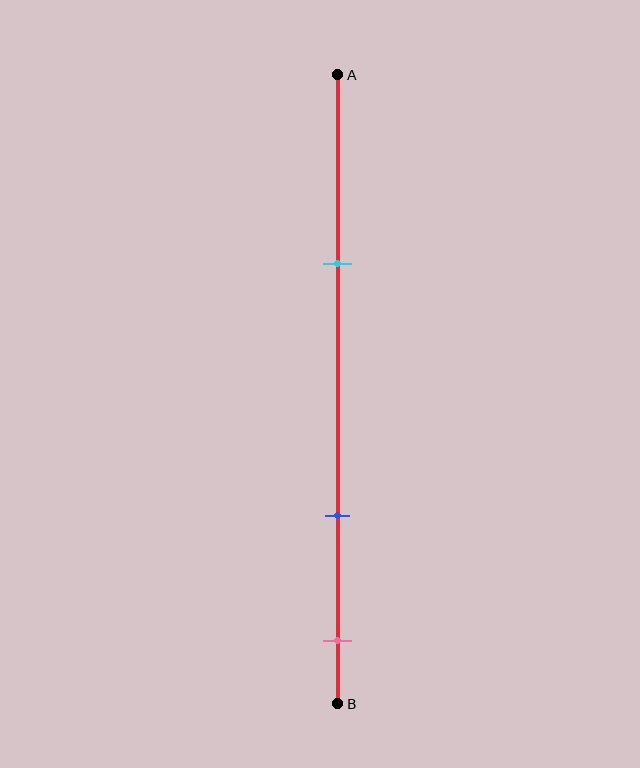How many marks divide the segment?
There are 3 marks dividing the segment.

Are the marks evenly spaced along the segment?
No, the marks are not evenly spaced.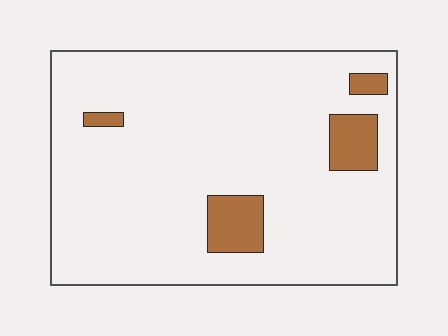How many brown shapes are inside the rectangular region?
4.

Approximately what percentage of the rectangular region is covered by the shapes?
Approximately 10%.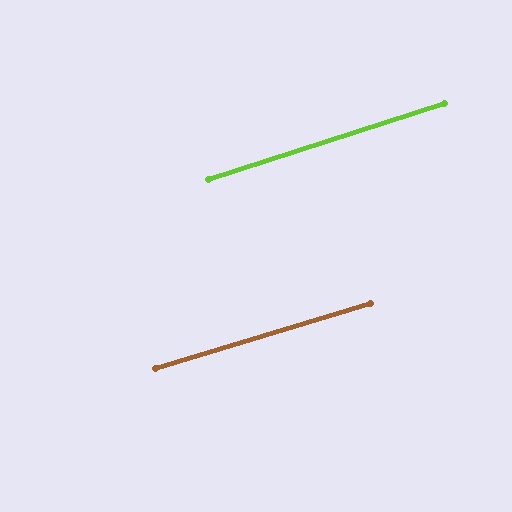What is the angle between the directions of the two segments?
Approximately 1 degree.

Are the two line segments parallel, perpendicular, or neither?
Parallel — their directions differ by only 1.1°.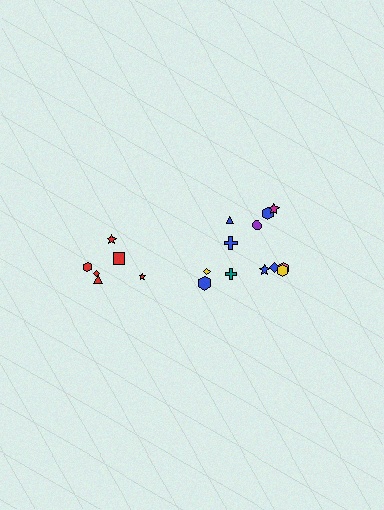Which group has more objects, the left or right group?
The right group.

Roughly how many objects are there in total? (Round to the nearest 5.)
Roughly 20 objects in total.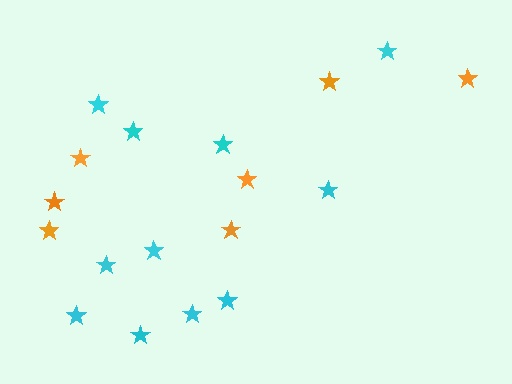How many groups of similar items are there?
There are 2 groups: one group of orange stars (7) and one group of cyan stars (11).